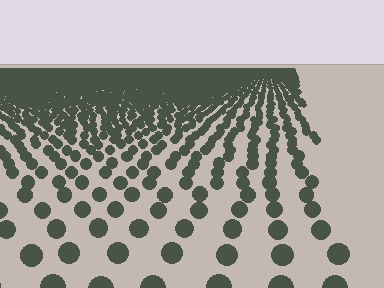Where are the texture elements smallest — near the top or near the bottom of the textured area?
Near the top.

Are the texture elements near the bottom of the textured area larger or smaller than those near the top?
Larger. Near the bottom, elements are closer to the viewer and appear at a bigger on-screen size.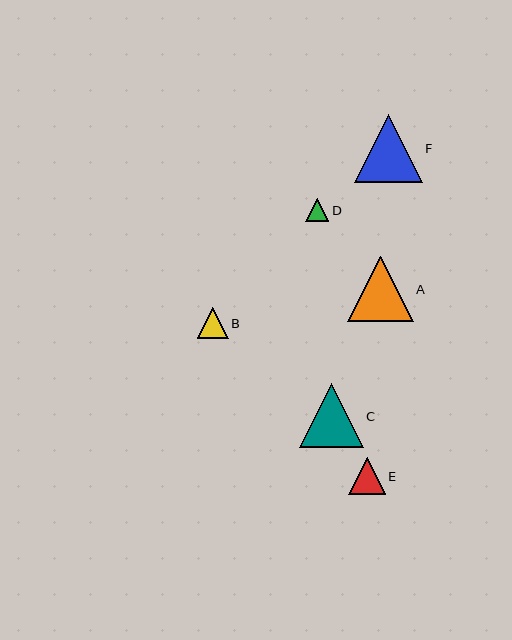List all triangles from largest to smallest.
From largest to smallest: F, A, C, E, B, D.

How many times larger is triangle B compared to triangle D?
Triangle B is approximately 1.3 times the size of triangle D.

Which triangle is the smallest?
Triangle D is the smallest with a size of approximately 23 pixels.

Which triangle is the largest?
Triangle F is the largest with a size of approximately 68 pixels.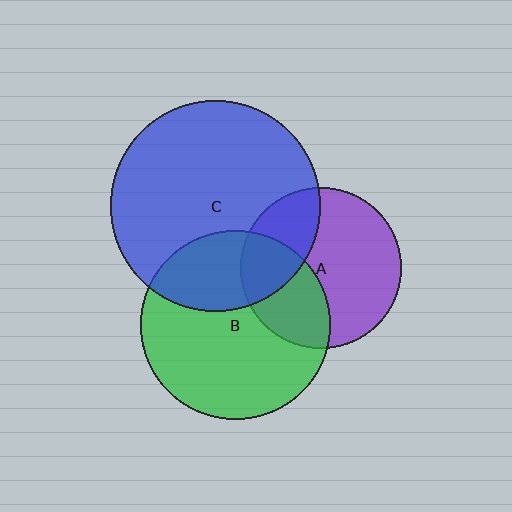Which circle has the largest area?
Circle C (blue).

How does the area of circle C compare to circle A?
Approximately 1.7 times.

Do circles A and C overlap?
Yes.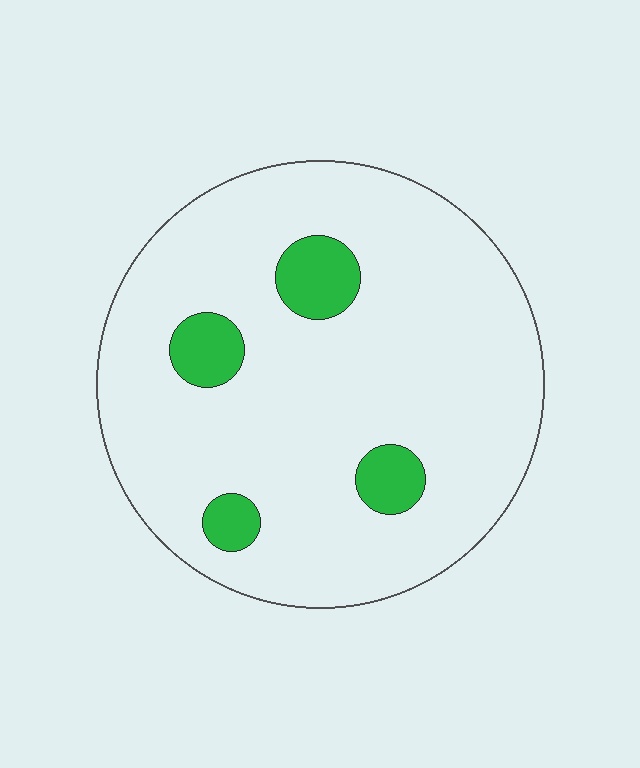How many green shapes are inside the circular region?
4.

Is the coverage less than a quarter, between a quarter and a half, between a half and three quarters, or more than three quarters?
Less than a quarter.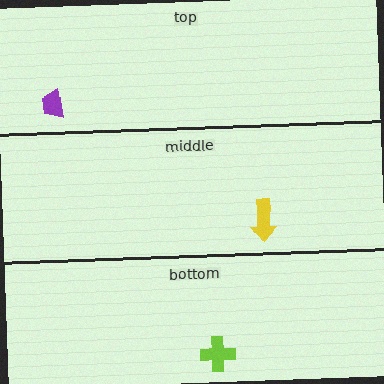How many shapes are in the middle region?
1.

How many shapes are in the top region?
1.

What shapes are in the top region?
The purple trapezoid.